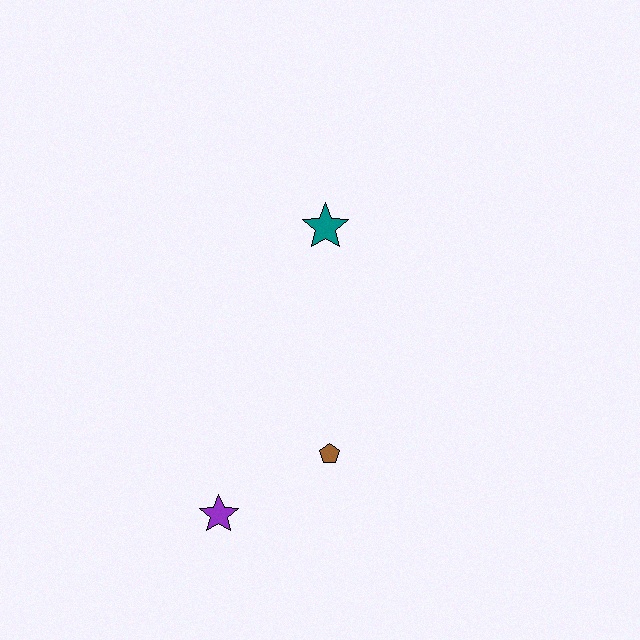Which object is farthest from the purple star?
The teal star is farthest from the purple star.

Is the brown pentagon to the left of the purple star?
No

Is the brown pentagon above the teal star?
No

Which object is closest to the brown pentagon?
The purple star is closest to the brown pentagon.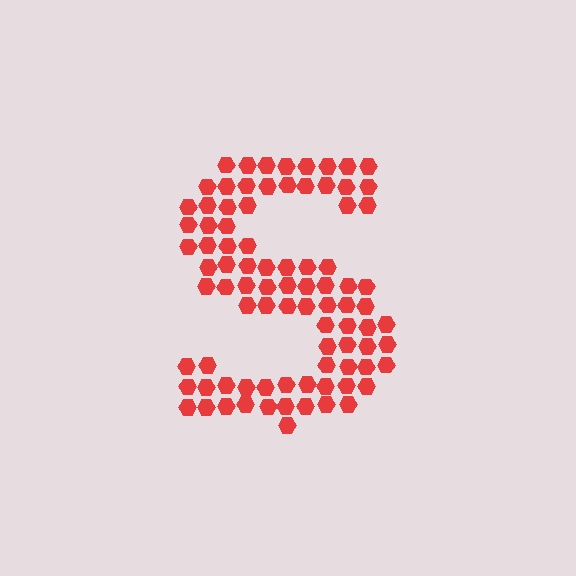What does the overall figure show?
The overall figure shows the letter S.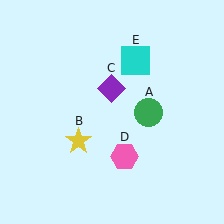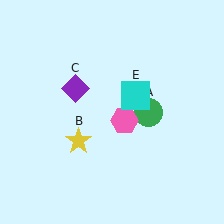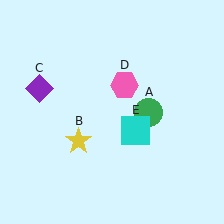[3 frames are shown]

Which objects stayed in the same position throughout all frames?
Green circle (object A) and yellow star (object B) remained stationary.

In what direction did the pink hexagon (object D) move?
The pink hexagon (object D) moved up.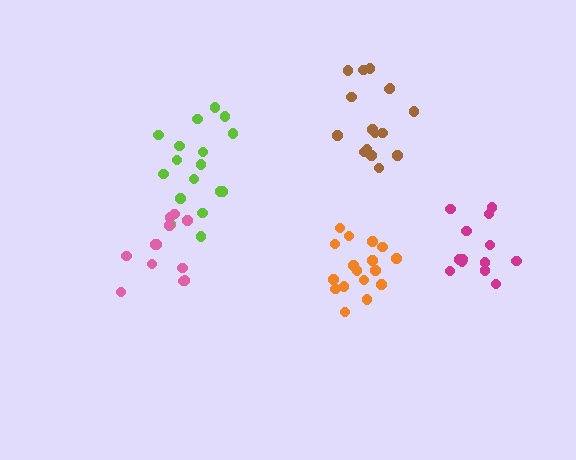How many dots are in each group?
Group 1: 17 dots, Group 2: 16 dots, Group 3: 12 dots, Group 4: 13 dots, Group 5: 17 dots (75 total).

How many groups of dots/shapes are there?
There are 5 groups.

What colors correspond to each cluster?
The clusters are colored: lime, brown, pink, magenta, orange.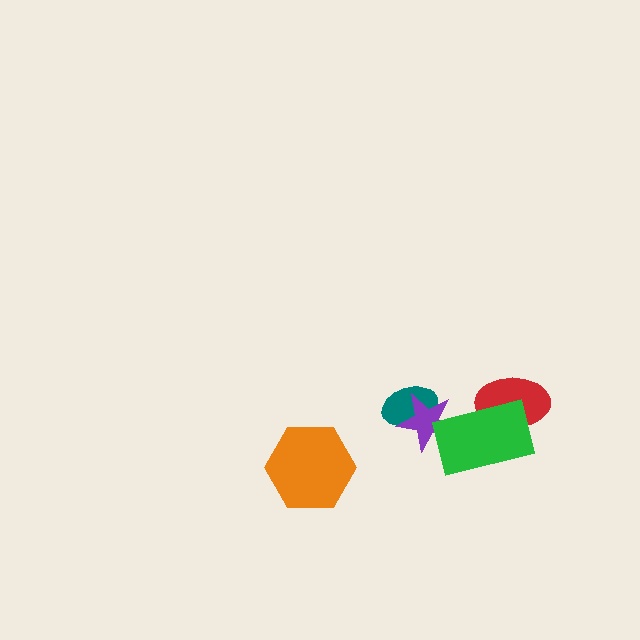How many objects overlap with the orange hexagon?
0 objects overlap with the orange hexagon.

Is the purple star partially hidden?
Yes, it is partially covered by another shape.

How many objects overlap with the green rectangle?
2 objects overlap with the green rectangle.